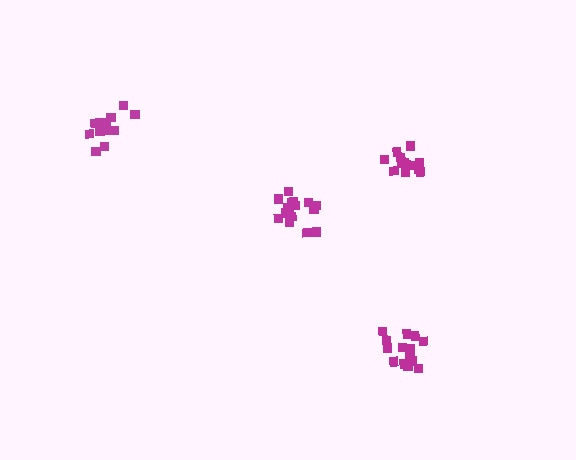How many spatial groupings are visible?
There are 4 spatial groupings.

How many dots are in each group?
Group 1: 17 dots, Group 2: 13 dots, Group 3: 12 dots, Group 4: 15 dots (57 total).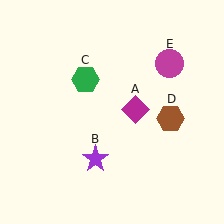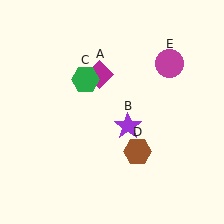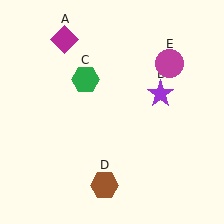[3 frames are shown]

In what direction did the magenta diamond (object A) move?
The magenta diamond (object A) moved up and to the left.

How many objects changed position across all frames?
3 objects changed position: magenta diamond (object A), purple star (object B), brown hexagon (object D).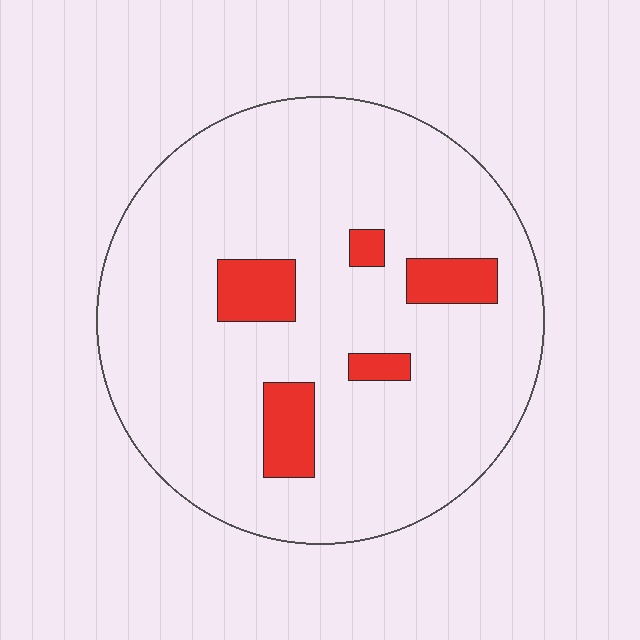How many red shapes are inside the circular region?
5.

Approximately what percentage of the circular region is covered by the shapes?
Approximately 10%.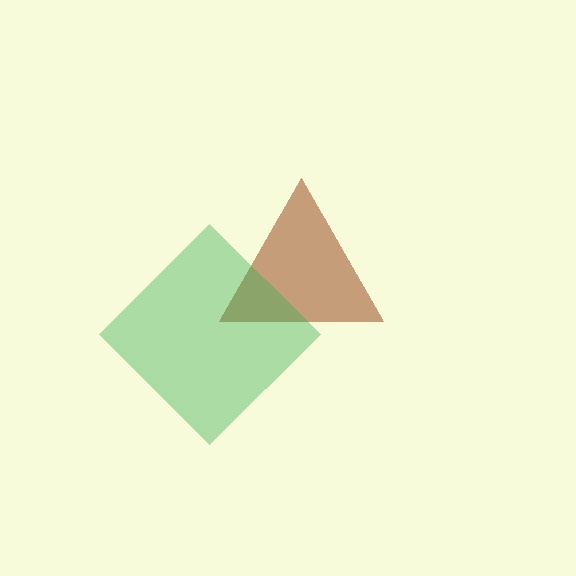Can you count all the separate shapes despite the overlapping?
Yes, there are 2 separate shapes.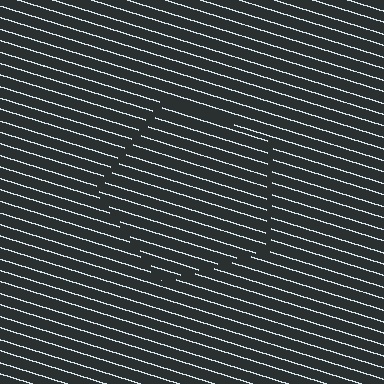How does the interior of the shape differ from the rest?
The interior of the shape contains the same grating, shifted by half a period — the contour is defined by the phase discontinuity where line-ends from the inner and outer gratings abut.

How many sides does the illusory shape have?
5 sides — the line-ends trace a pentagon.